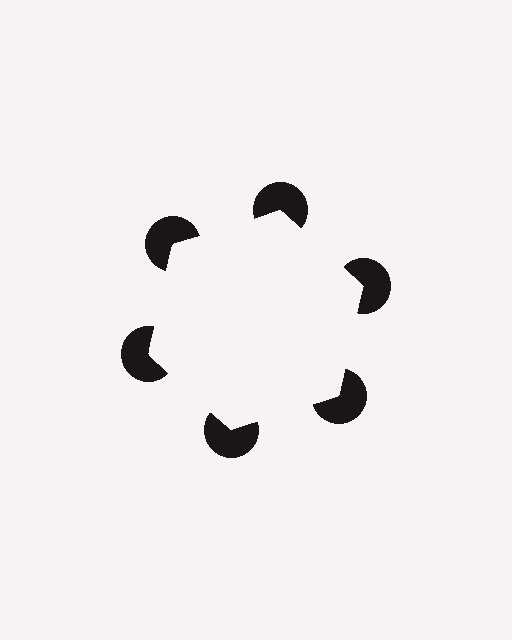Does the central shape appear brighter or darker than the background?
It typically appears slightly brighter than the background, even though no actual brightness change is drawn.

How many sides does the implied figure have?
6 sides.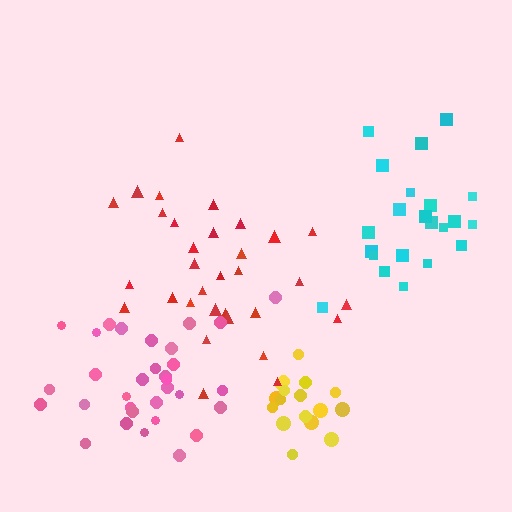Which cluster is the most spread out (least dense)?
Cyan.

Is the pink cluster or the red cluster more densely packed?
Pink.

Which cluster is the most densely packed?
Yellow.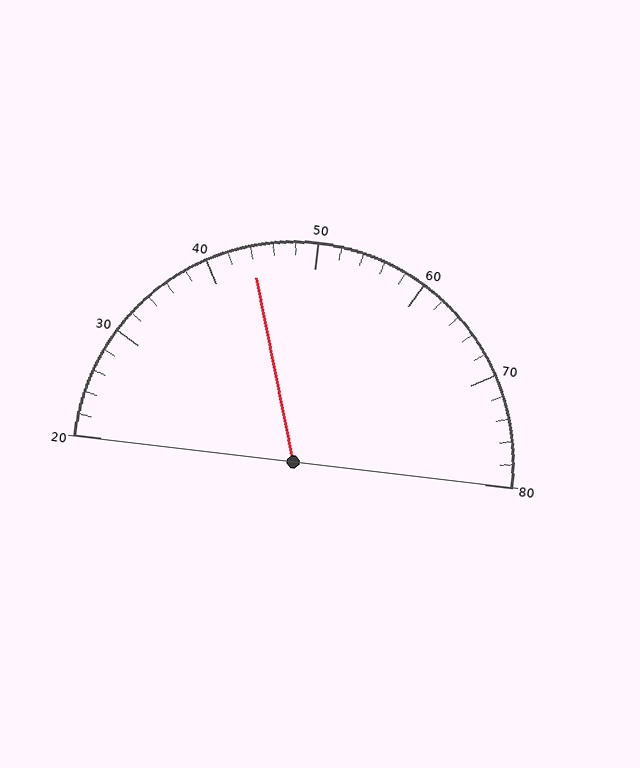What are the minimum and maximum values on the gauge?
The gauge ranges from 20 to 80.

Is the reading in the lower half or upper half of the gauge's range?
The reading is in the lower half of the range (20 to 80).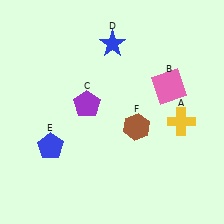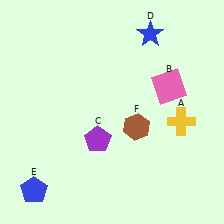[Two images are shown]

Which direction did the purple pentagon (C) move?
The purple pentagon (C) moved down.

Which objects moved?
The objects that moved are: the purple pentagon (C), the blue star (D), the blue pentagon (E).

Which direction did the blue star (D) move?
The blue star (D) moved right.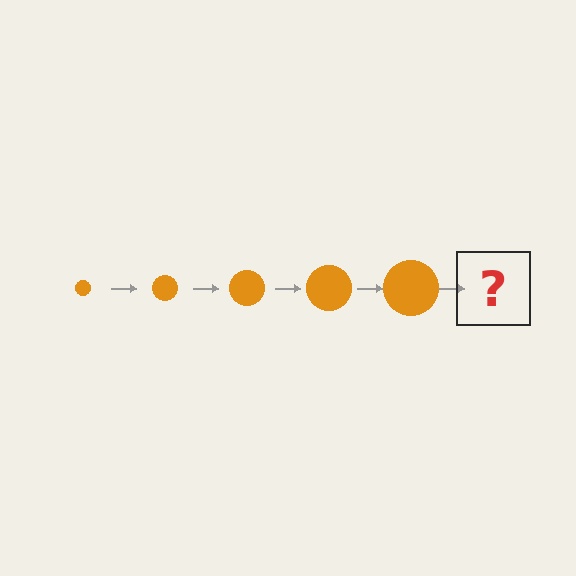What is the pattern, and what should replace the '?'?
The pattern is that the circle gets progressively larger each step. The '?' should be an orange circle, larger than the previous one.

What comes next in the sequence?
The next element should be an orange circle, larger than the previous one.